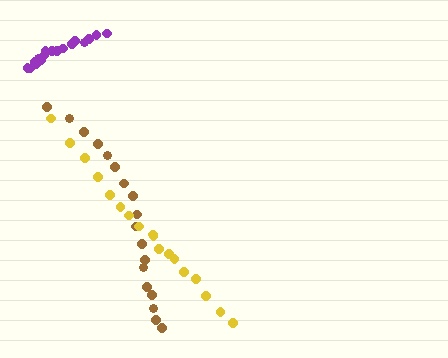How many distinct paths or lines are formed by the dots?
There are 3 distinct paths.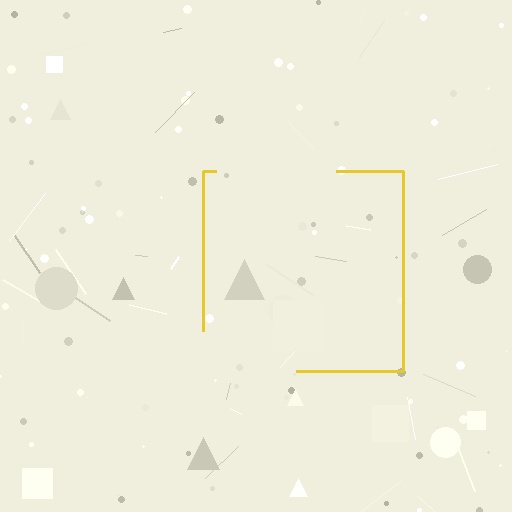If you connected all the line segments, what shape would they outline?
They would outline a square.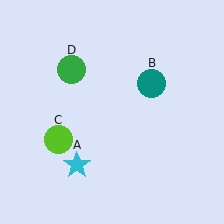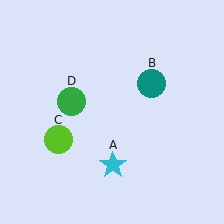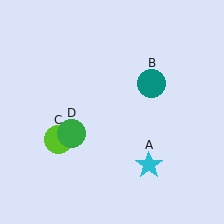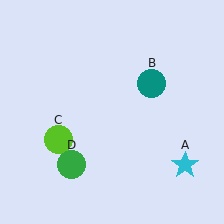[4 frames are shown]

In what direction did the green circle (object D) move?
The green circle (object D) moved down.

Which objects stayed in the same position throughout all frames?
Teal circle (object B) and lime circle (object C) remained stationary.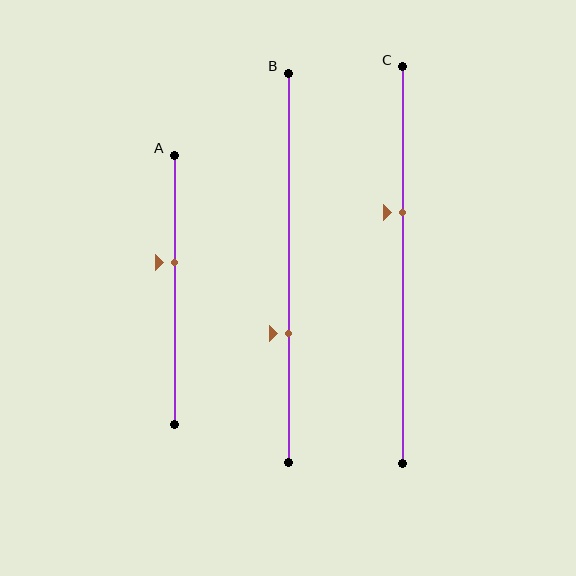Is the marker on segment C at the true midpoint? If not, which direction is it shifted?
No, the marker on segment C is shifted upward by about 13% of the segment length.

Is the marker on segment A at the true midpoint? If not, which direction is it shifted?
No, the marker on segment A is shifted upward by about 10% of the segment length.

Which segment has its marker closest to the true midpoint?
Segment A has its marker closest to the true midpoint.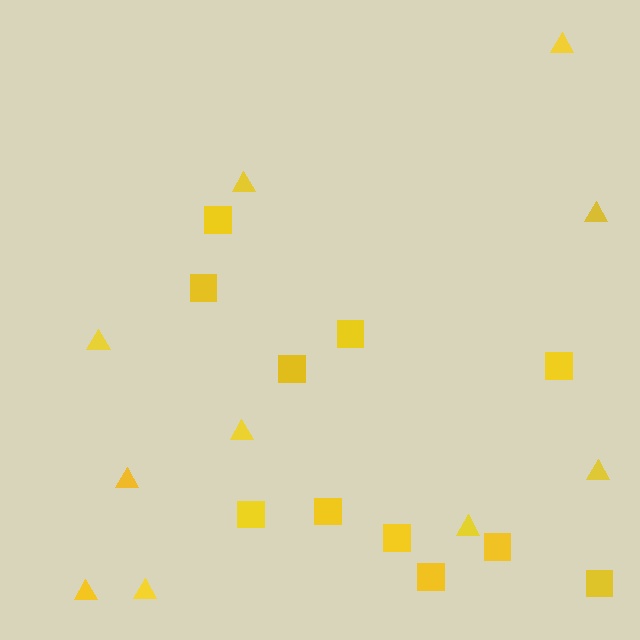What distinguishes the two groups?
There are 2 groups: one group of squares (11) and one group of triangles (10).